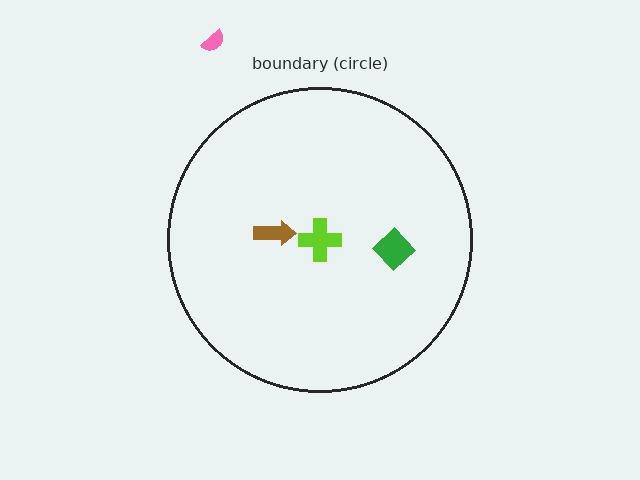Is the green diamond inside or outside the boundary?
Inside.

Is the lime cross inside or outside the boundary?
Inside.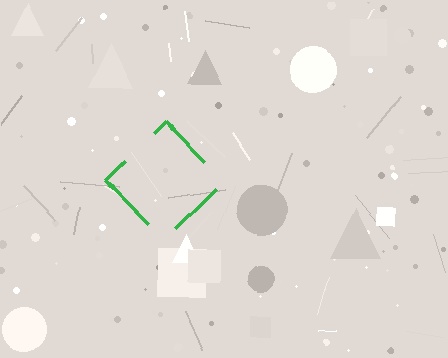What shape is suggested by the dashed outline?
The dashed outline suggests a diamond.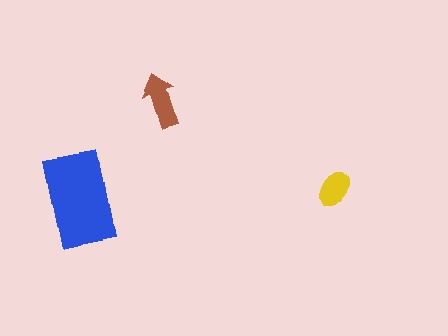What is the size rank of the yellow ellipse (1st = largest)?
3rd.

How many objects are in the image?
There are 3 objects in the image.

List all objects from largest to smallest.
The blue rectangle, the brown arrow, the yellow ellipse.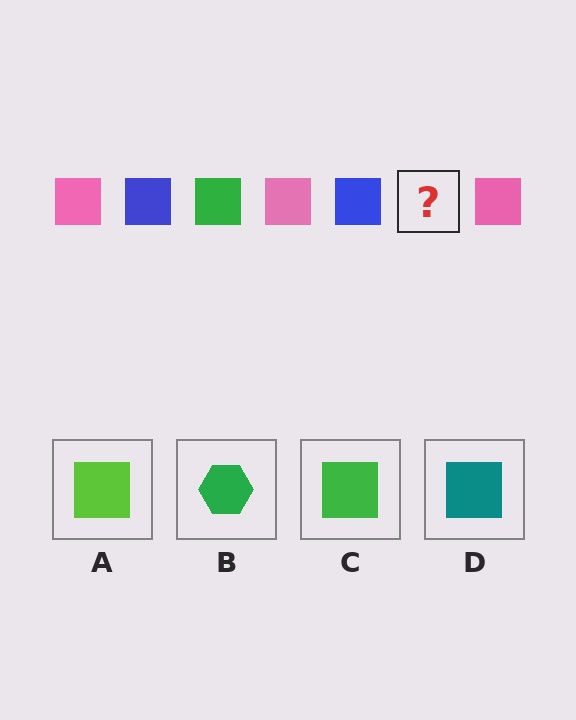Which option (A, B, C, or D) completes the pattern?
C.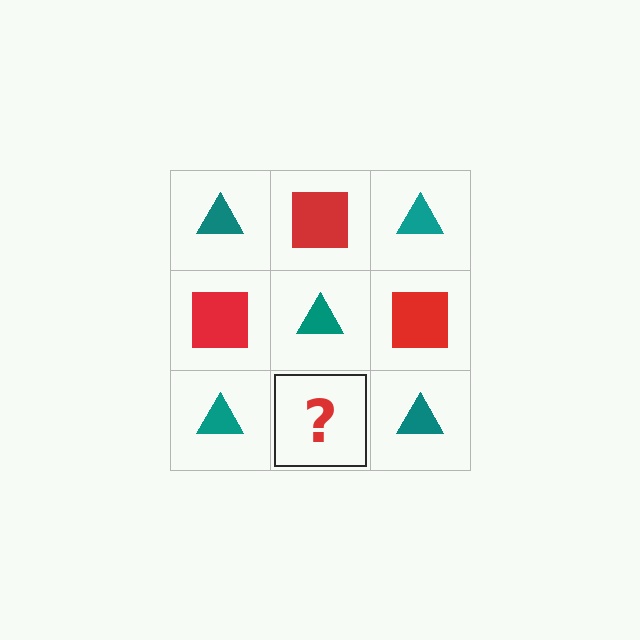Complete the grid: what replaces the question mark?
The question mark should be replaced with a red square.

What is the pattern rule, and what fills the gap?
The rule is that it alternates teal triangle and red square in a checkerboard pattern. The gap should be filled with a red square.